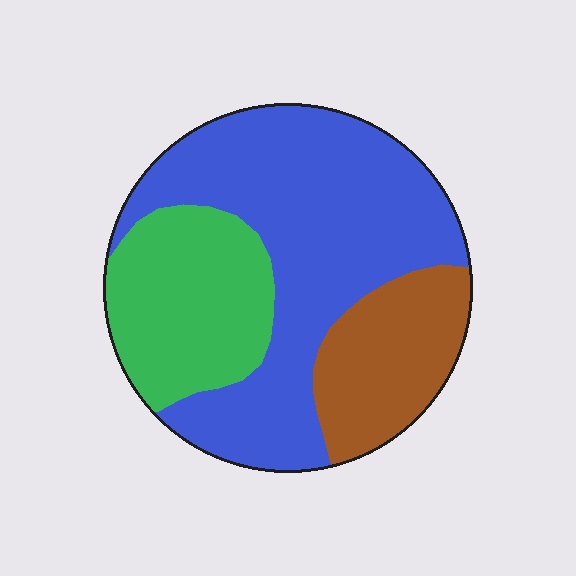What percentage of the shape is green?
Green takes up between a quarter and a half of the shape.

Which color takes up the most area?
Blue, at roughly 55%.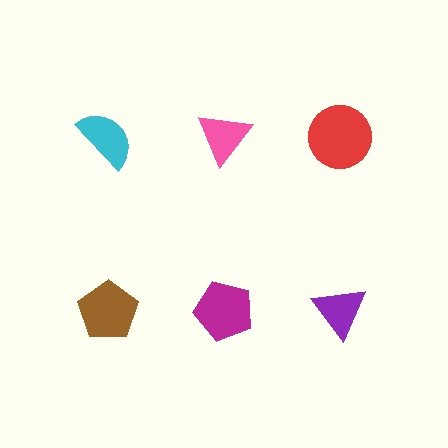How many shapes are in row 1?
3 shapes.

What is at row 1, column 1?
A cyan semicircle.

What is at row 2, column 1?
A brown pentagon.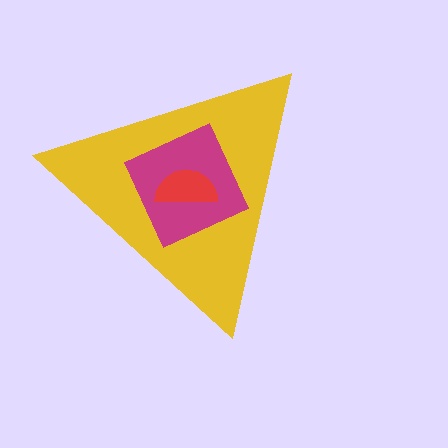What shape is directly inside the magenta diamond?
The red semicircle.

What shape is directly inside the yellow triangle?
The magenta diamond.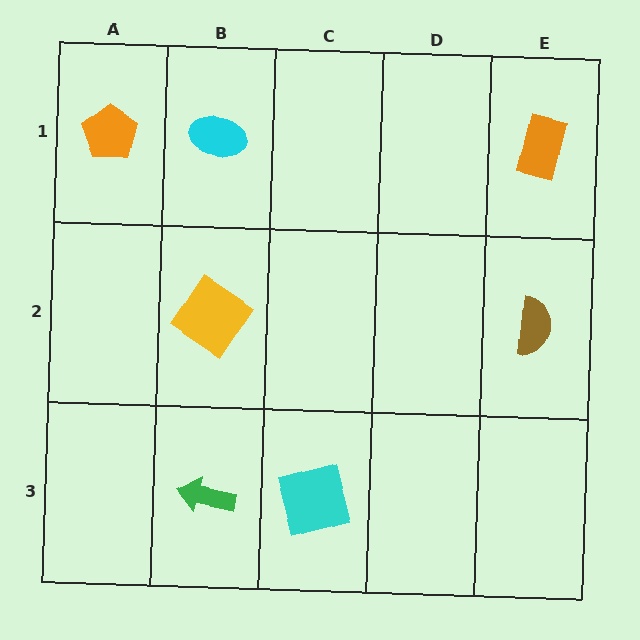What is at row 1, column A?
An orange pentagon.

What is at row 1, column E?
An orange rectangle.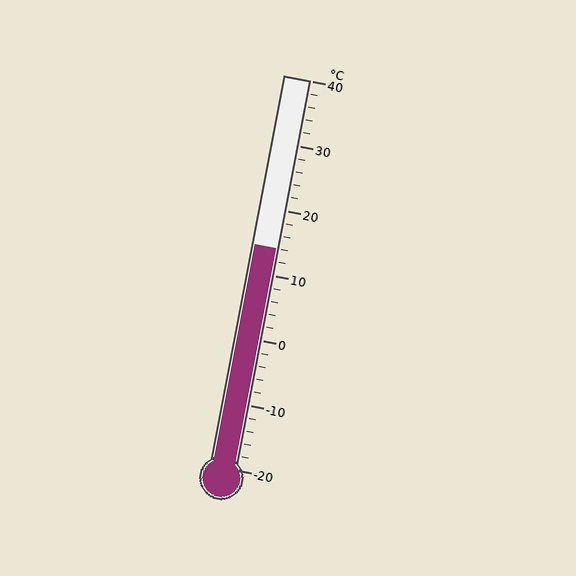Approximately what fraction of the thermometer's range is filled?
The thermometer is filled to approximately 55% of its range.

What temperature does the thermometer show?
The thermometer shows approximately 14°C.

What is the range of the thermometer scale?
The thermometer scale ranges from -20°C to 40°C.